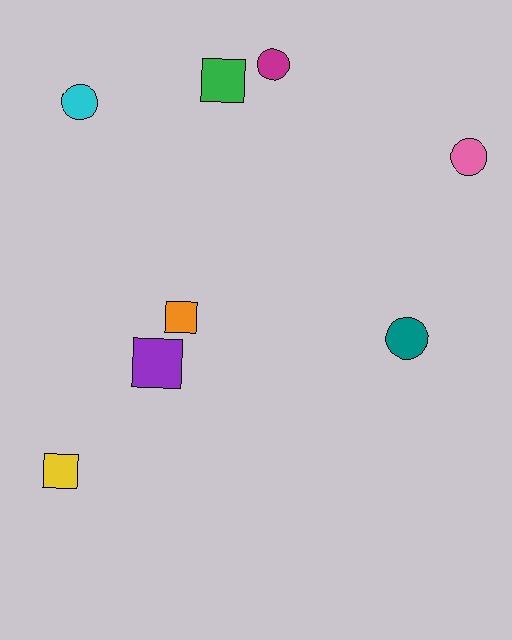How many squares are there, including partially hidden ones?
There are 4 squares.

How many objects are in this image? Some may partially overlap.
There are 8 objects.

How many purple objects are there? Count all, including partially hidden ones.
There is 1 purple object.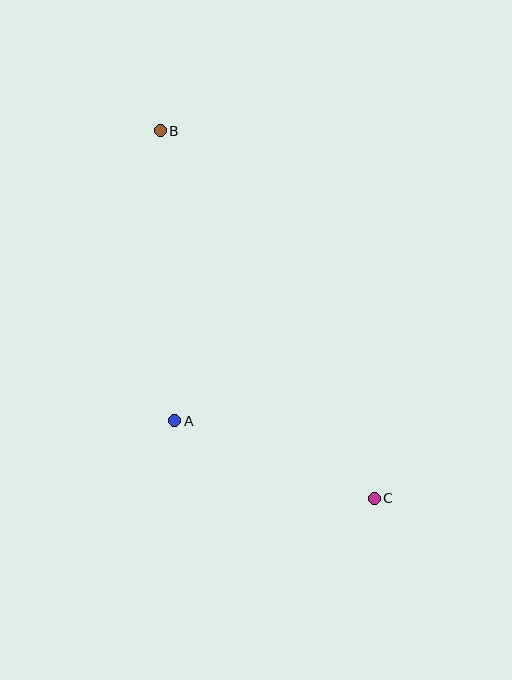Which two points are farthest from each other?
Points B and C are farthest from each other.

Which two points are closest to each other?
Points A and C are closest to each other.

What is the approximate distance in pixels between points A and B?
The distance between A and B is approximately 291 pixels.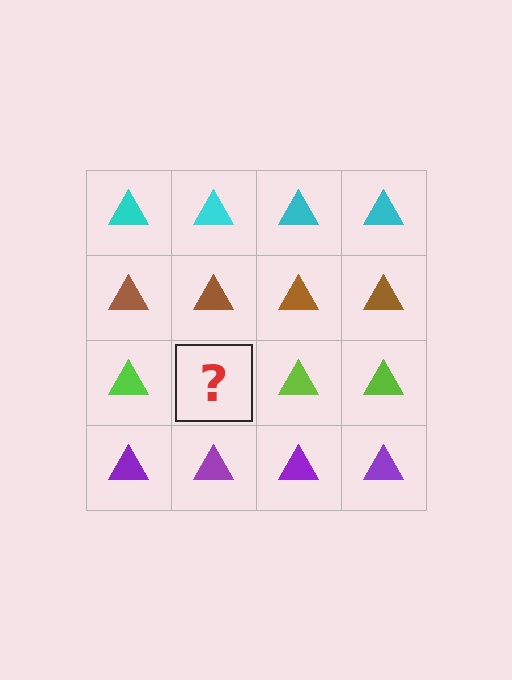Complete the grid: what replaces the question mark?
The question mark should be replaced with a lime triangle.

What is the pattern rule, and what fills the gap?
The rule is that each row has a consistent color. The gap should be filled with a lime triangle.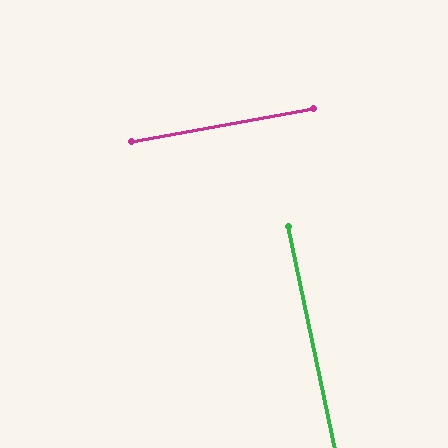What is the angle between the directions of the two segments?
Approximately 88 degrees.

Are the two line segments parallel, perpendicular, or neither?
Perpendicular — they meet at approximately 88°.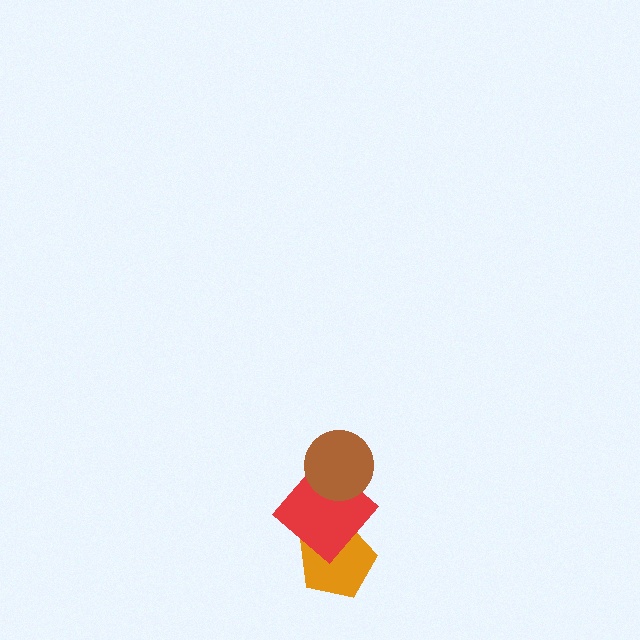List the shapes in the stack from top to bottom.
From top to bottom: the brown circle, the red diamond, the orange pentagon.